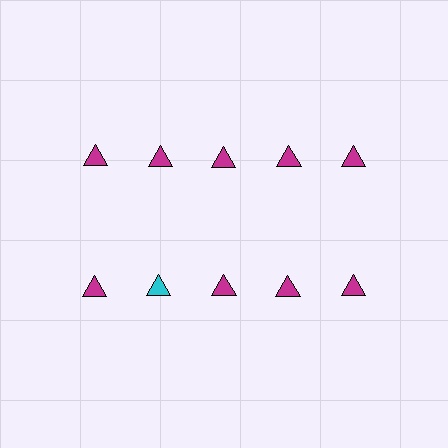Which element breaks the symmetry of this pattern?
The cyan triangle in the second row, second from left column breaks the symmetry. All other shapes are magenta triangles.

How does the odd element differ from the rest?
It has a different color: cyan instead of magenta.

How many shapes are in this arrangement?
There are 10 shapes arranged in a grid pattern.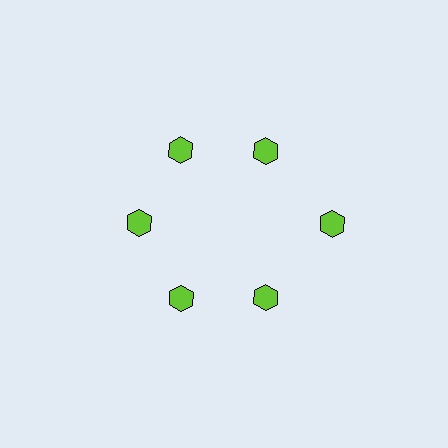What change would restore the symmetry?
The symmetry would be restored by moving it inward, back onto the ring so that all 6 hexagons sit at equal angles and equal distance from the center.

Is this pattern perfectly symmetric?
No. The 6 lime hexagons are arranged in a ring, but one element near the 3 o'clock position is pushed outward from the center, breaking the 6-fold rotational symmetry.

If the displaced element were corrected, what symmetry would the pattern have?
It would have 6-fold rotational symmetry — the pattern would map onto itself every 60 degrees.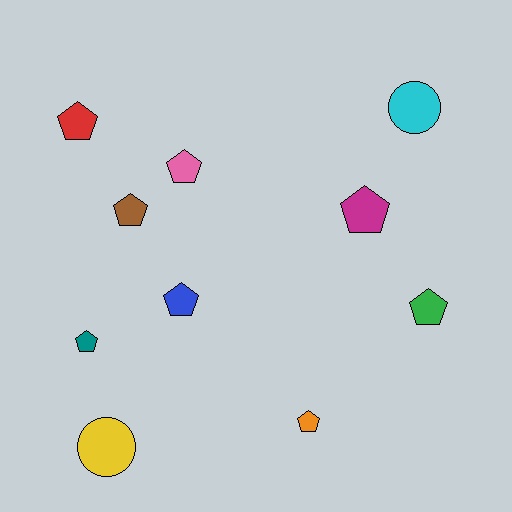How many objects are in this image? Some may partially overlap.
There are 10 objects.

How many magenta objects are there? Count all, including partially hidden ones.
There is 1 magenta object.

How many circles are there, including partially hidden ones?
There are 2 circles.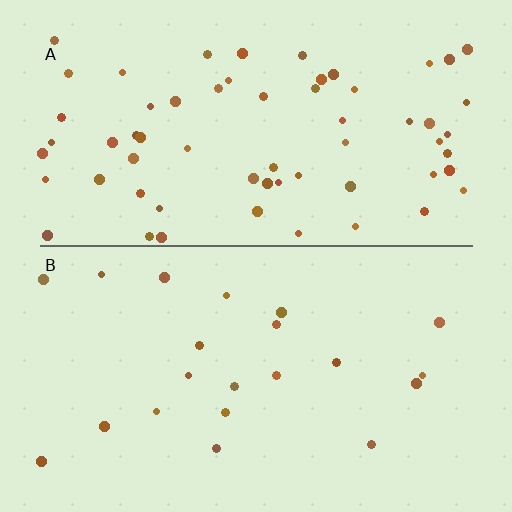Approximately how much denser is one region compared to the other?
Approximately 3.0× — region A over region B.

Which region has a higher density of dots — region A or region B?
A (the top).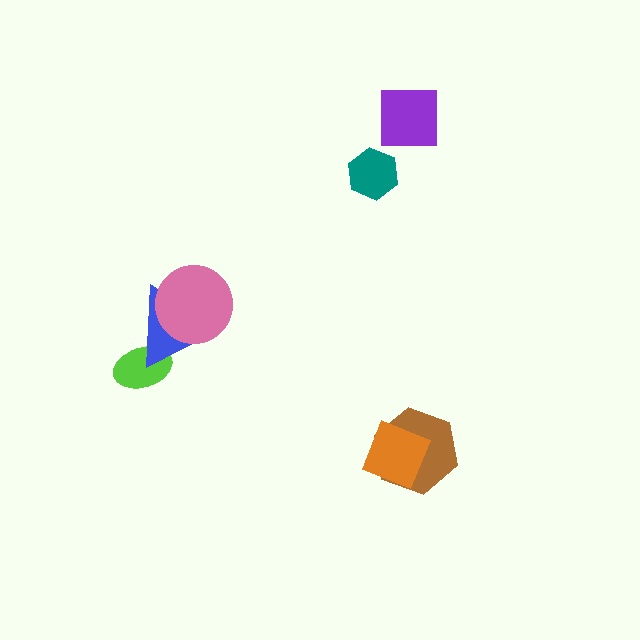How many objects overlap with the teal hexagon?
0 objects overlap with the teal hexagon.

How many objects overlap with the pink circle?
1 object overlaps with the pink circle.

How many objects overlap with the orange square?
1 object overlaps with the orange square.